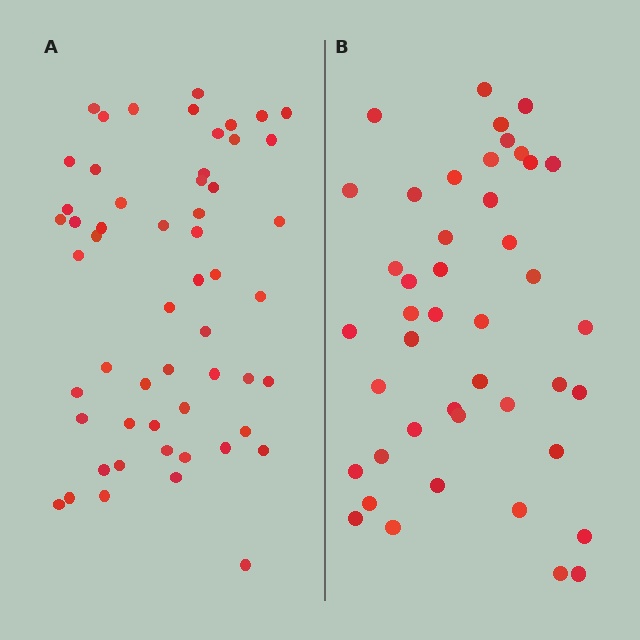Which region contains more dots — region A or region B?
Region A (the left region) has more dots.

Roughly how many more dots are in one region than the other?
Region A has roughly 12 or so more dots than region B.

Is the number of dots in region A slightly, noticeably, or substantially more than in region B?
Region A has noticeably more, but not dramatically so. The ratio is roughly 1.2 to 1.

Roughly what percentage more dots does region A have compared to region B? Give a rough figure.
About 25% more.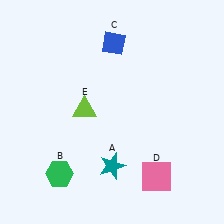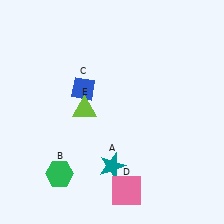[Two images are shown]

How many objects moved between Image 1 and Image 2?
2 objects moved between the two images.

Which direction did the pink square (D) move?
The pink square (D) moved left.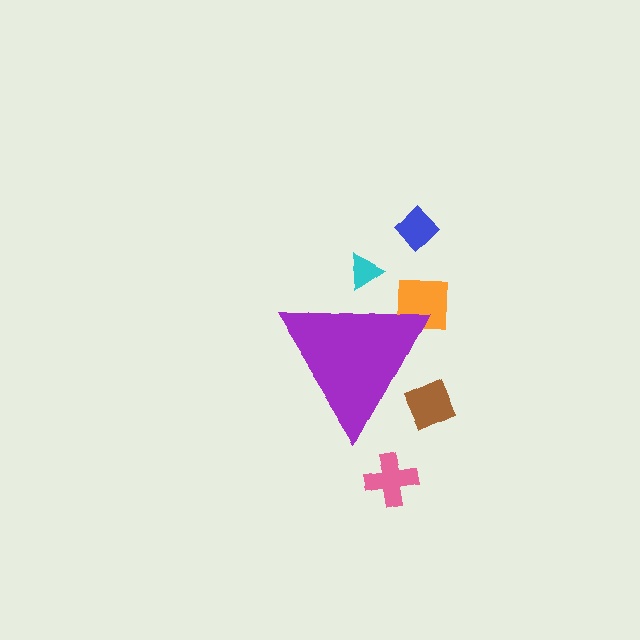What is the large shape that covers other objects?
A purple triangle.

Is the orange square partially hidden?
Yes, the orange square is partially hidden behind the purple triangle.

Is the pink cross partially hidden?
No, the pink cross is fully visible.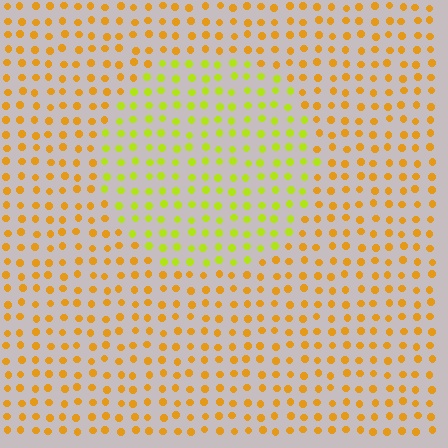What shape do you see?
I see a circle.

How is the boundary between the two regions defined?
The boundary is defined purely by a slight shift in hue (about 38 degrees). Spacing, size, and orientation are identical on both sides.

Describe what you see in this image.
The image is filled with small orange elements in a uniform arrangement. A circle-shaped region is visible where the elements are tinted to a slightly different hue, forming a subtle color boundary.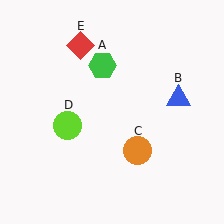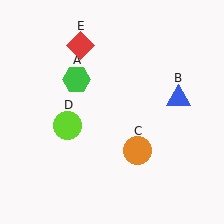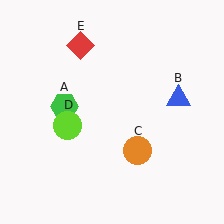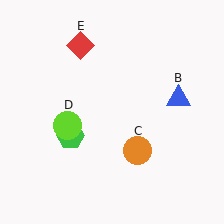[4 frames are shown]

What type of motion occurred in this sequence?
The green hexagon (object A) rotated counterclockwise around the center of the scene.